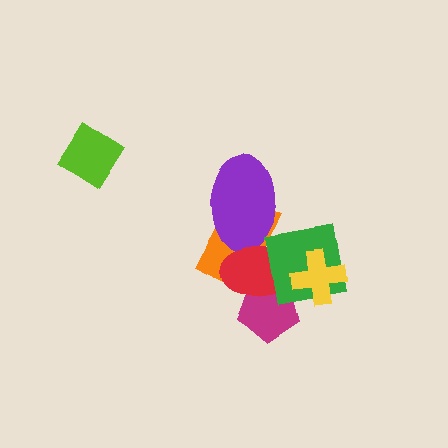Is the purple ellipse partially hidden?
Yes, it is partially covered by another shape.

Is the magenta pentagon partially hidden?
Yes, it is partially covered by another shape.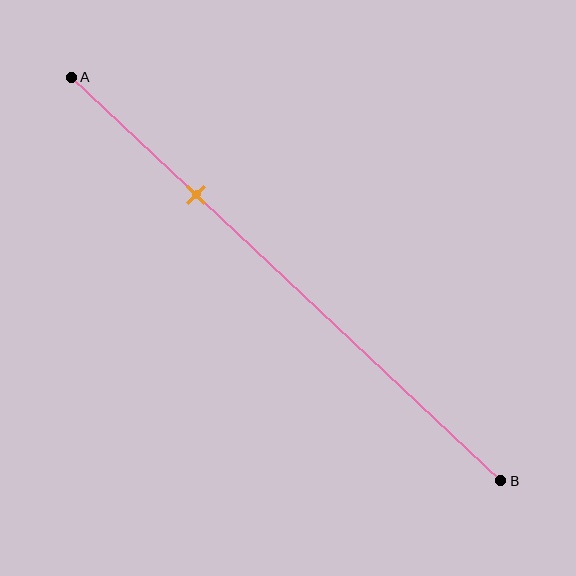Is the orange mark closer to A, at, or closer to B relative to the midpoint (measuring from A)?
The orange mark is closer to point A than the midpoint of segment AB.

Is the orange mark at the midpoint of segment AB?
No, the mark is at about 30% from A, not at the 50% midpoint.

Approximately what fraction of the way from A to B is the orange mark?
The orange mark is approximately 30% of the way from A to B.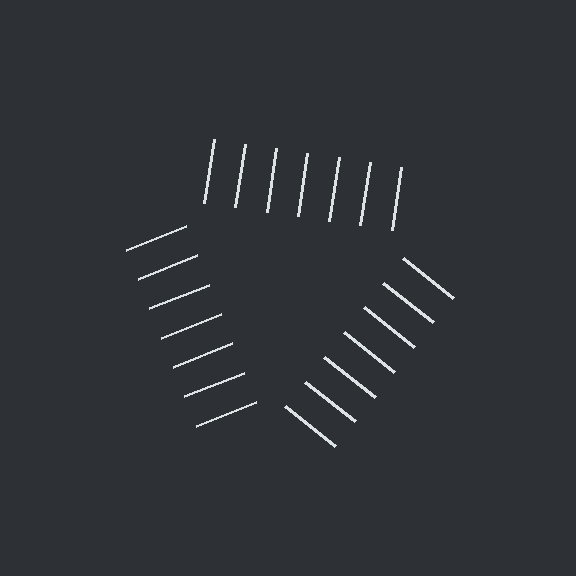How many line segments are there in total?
21 — 7 along each of the 3 edges.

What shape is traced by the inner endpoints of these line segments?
An illusory triangle — the line segments terminate on its edges but no continuous stroke is drawn.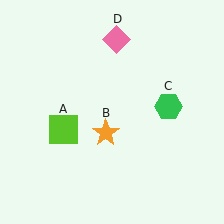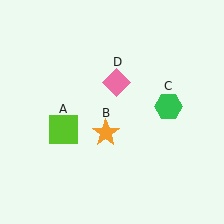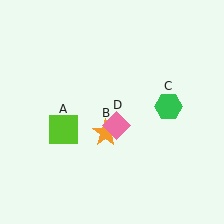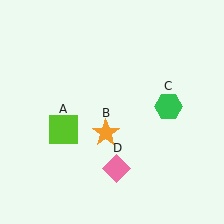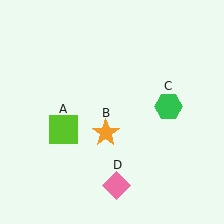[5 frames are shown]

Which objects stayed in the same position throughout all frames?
Lime square (object A) and orange star (object B) and green hexagon (object C) remained stationary.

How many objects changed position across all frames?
1 object changed position: pink diamond (object D).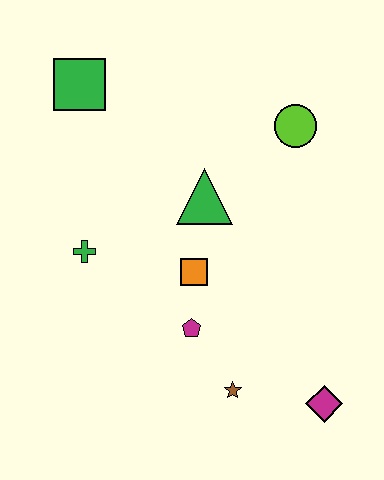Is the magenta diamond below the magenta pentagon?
Yes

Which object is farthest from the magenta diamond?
The green square is farthest from the magenta diamond.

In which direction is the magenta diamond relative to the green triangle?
The magenta diamond is below the green triangle.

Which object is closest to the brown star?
The magenta pentagon is closest to the brown star.